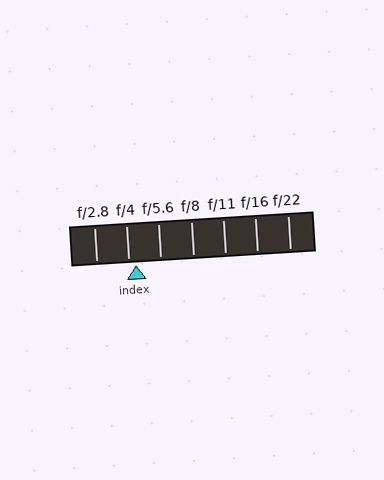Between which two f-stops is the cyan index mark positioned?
The index mark is between f/4 and f/5.6.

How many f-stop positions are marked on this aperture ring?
There are 7 f-stop positions marked.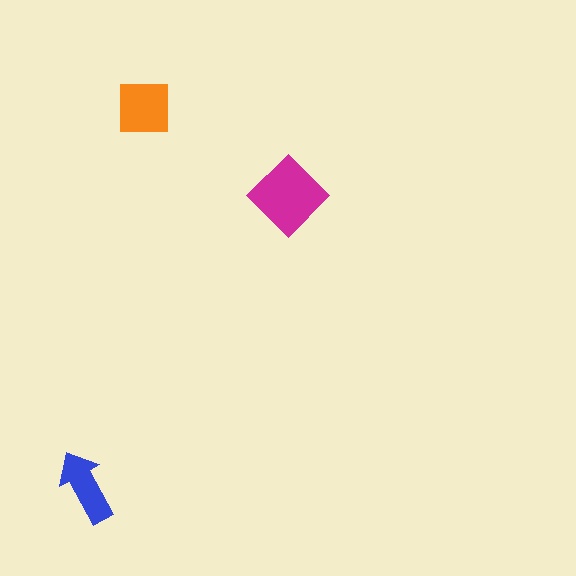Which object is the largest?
The magenta diamond.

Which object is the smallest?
The blue arrow.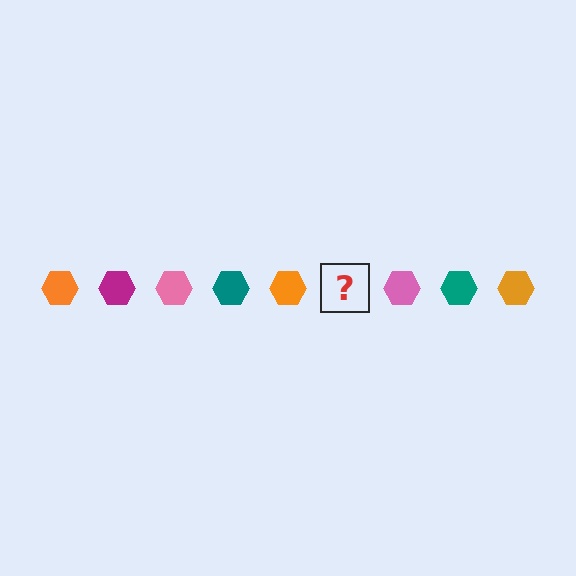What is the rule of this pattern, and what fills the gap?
The rule is that the pattern cycles through orange, magenta, pink, teal hexagons. The gap should be filled with a magenta hexagon.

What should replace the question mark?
The question mark should be replaced with a magenta hexagon.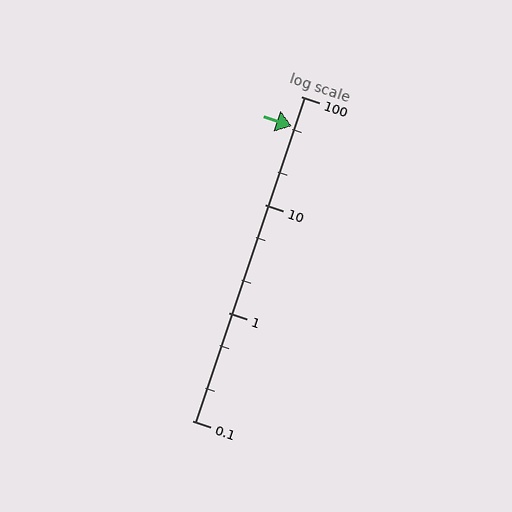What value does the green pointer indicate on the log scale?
The pointer indicates approximately 53.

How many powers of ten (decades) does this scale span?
The scale spans 3 decades, from 0.1 to 100.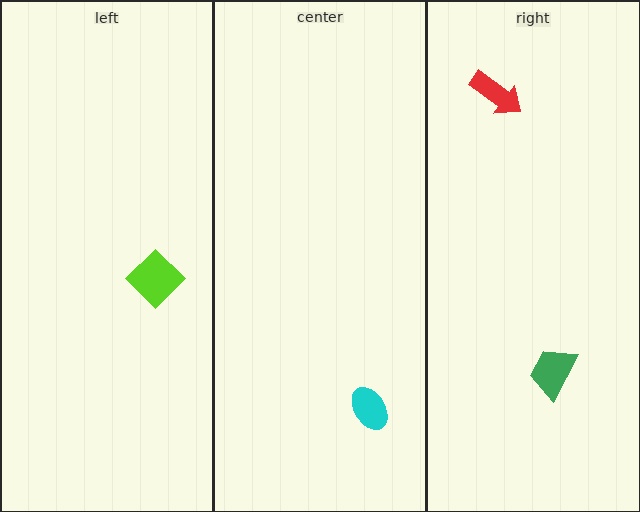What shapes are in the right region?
The green trapezoid, the red arrow.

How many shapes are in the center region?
1.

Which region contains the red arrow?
The right region.